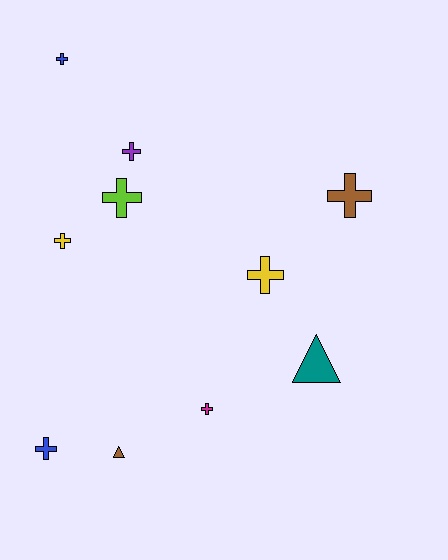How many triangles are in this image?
There are 2 triangles.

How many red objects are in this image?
There are no red objects.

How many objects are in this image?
There are 10 objects.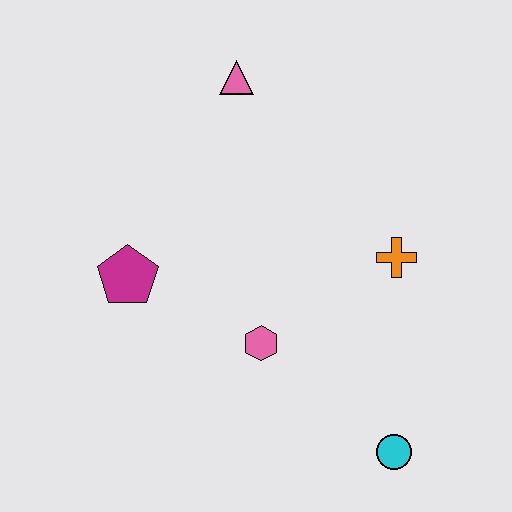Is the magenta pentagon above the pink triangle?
No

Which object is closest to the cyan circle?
The pink hexagon is closest to the cyan circle.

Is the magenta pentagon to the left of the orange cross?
Yes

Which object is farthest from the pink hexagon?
The pink triangle is farthest from the pink hexagon.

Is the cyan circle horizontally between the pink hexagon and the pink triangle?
No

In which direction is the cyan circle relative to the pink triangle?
The cyan circle is below the pink triangle.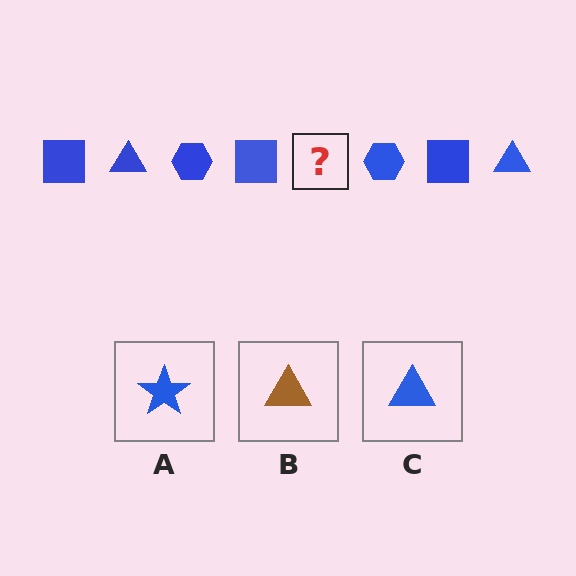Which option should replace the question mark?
Option C.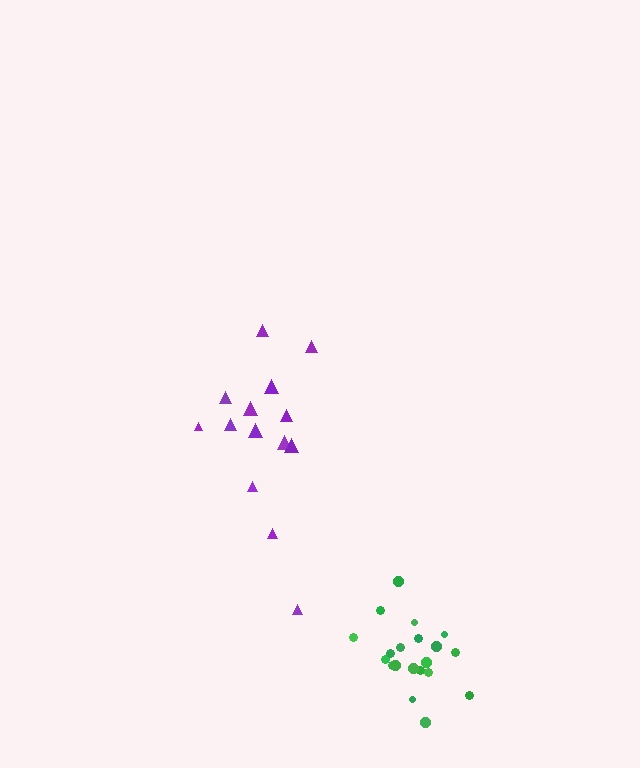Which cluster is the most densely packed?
Green.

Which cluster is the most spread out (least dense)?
Purple.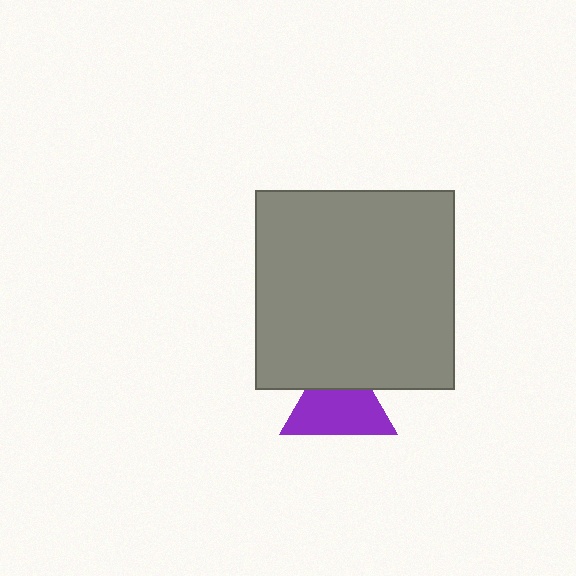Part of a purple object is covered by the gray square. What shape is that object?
It is a triangle.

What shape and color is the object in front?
The object in front is a gray square.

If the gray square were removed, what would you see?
You would see the complete purple triangle.